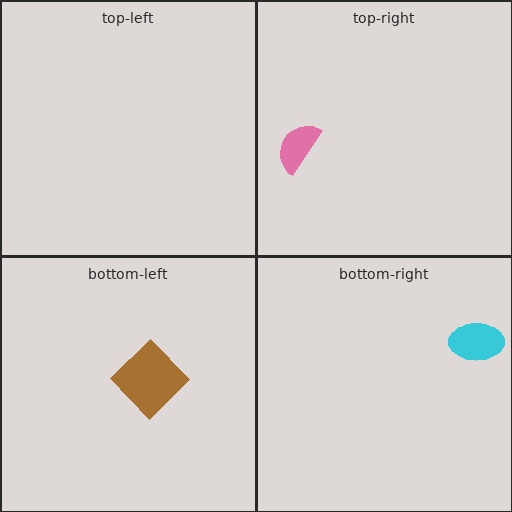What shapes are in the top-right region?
The pink semicircle.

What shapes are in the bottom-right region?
The cyan ellipse.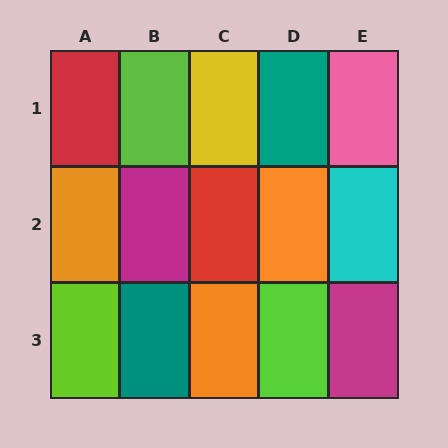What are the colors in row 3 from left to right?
Lime, teal, orange, lime, magenta.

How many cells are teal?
2 cells are teal.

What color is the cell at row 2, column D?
Orange.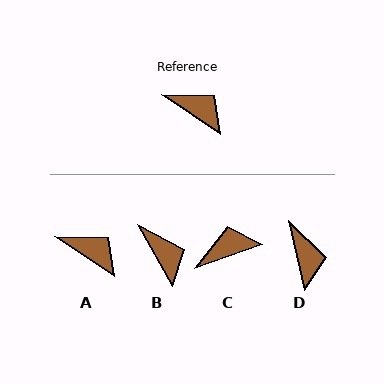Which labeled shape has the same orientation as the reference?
A.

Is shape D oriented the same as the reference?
No, it is off by about 43 degrees.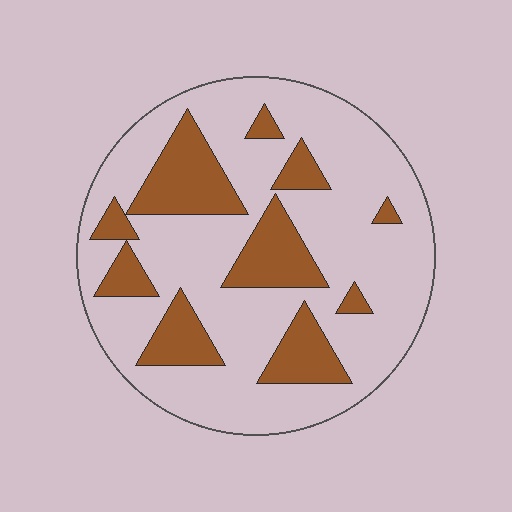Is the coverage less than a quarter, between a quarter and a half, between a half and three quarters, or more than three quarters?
Between a quarter and a half.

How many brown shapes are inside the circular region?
10.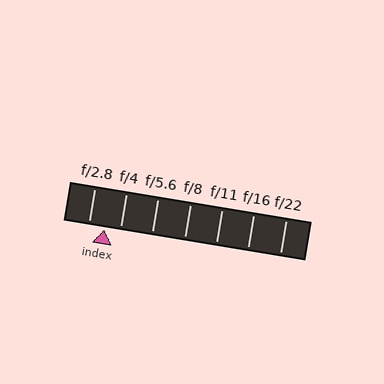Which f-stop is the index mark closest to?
The index mark is closest to f/4.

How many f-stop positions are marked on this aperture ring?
There are 7 f-stop positions marked.